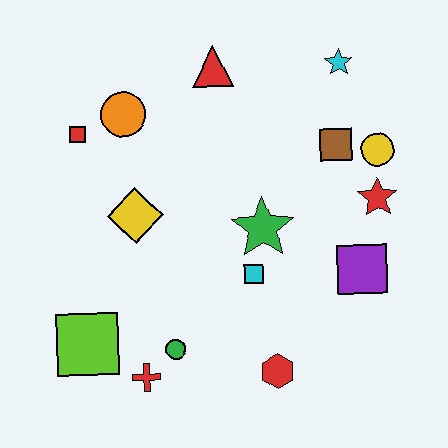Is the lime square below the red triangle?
Yes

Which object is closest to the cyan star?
The brown square is closest to the cyan star.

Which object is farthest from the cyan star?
The lime square is farthest from the cyan star.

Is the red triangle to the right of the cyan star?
No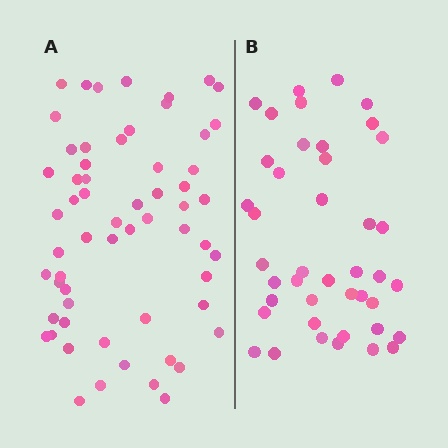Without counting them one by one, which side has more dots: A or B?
Region A (the left region) has more dots.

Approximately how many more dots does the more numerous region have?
Region A has approximately 20 more dots than region B.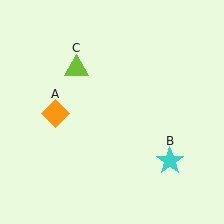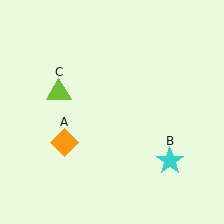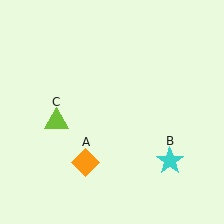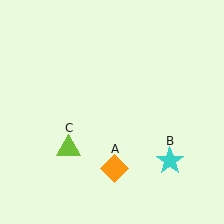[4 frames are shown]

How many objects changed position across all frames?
2 objects changed position: orange diamond (object A), lime triangle (object C).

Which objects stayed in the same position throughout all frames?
Cyan star (object B) remained stationary.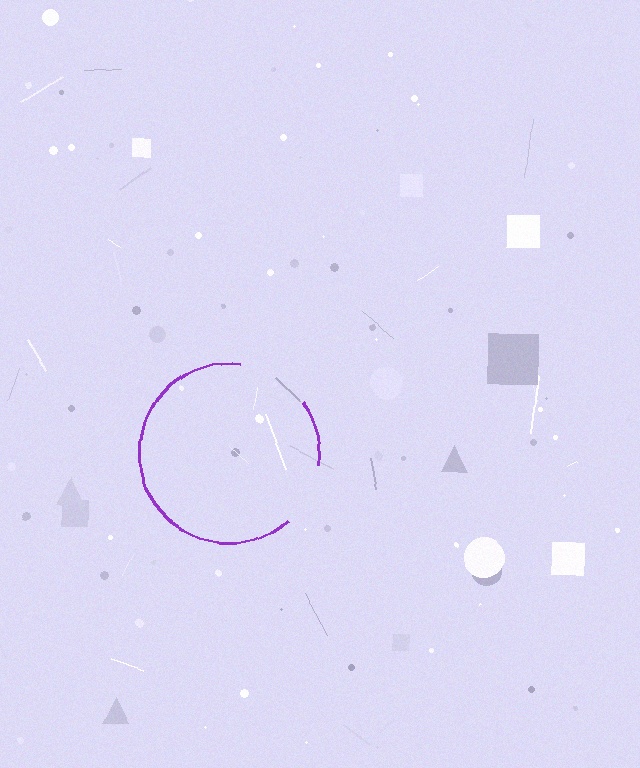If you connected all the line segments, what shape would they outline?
They would outline a circle.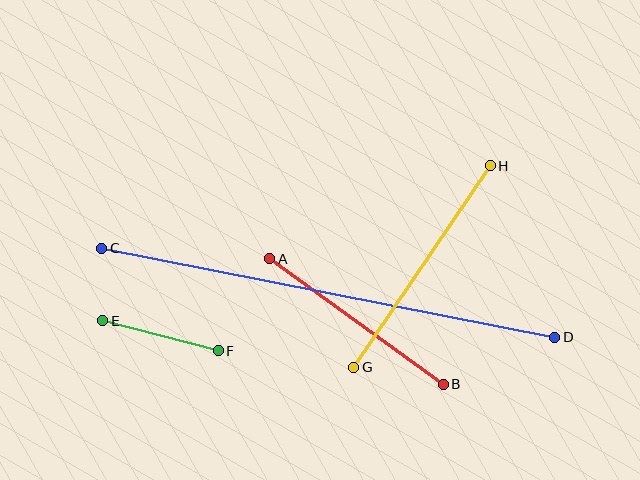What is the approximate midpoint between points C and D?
The midpoint is at approximately (328, 293) pixels.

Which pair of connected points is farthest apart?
Points C and D are farthest apart.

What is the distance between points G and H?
The distance is approximately 243 pixels.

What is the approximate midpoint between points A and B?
The midpoint is at approximately (357, 322) pixels.